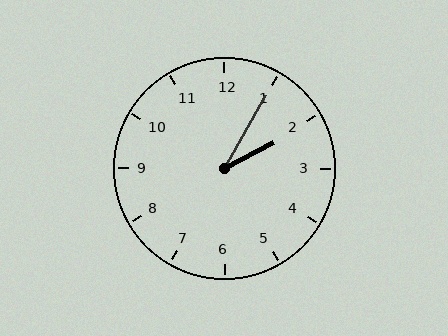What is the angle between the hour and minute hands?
Approximately 32 degrees.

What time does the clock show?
2:05.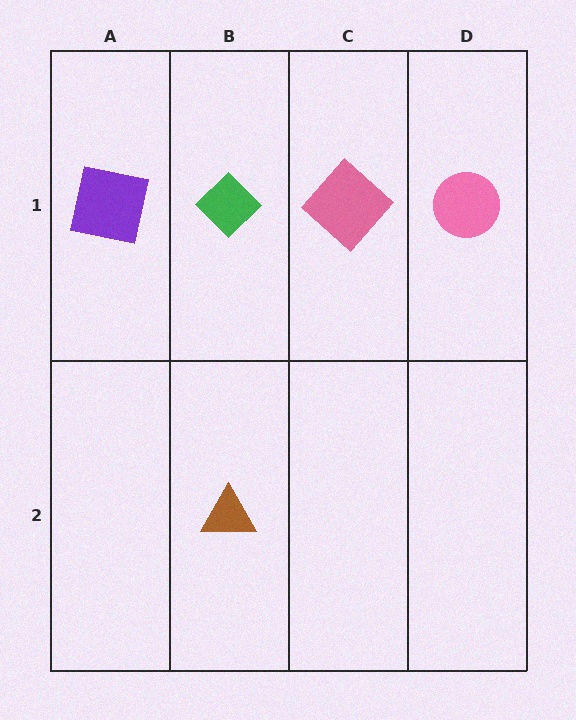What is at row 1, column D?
A pink circle.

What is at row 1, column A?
A purple square.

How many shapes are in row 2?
1 shape.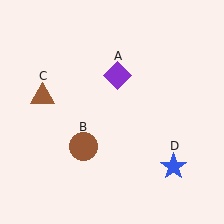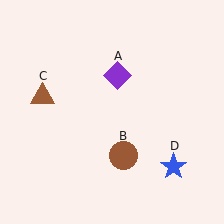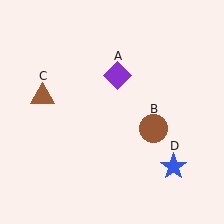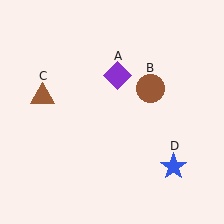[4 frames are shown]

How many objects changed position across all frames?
1 object changed position: brown circle (object B).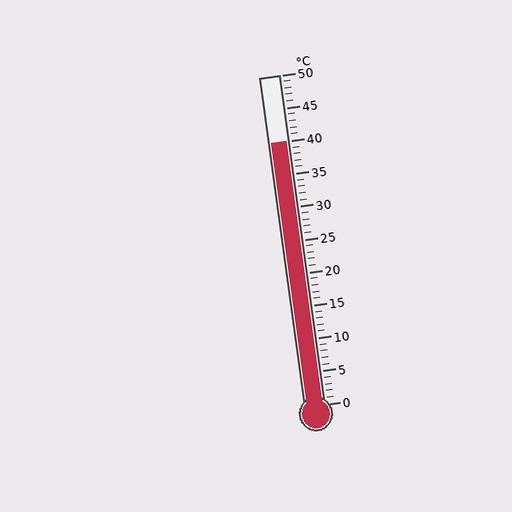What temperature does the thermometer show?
The thermometer shows approximately 40°C.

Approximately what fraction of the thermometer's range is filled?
The thermometer is filled to approximately 80% of its range.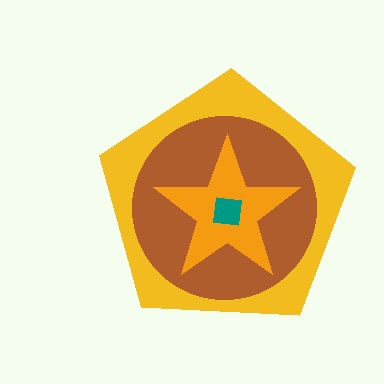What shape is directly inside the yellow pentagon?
The brown circle.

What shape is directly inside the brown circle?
The orange star.